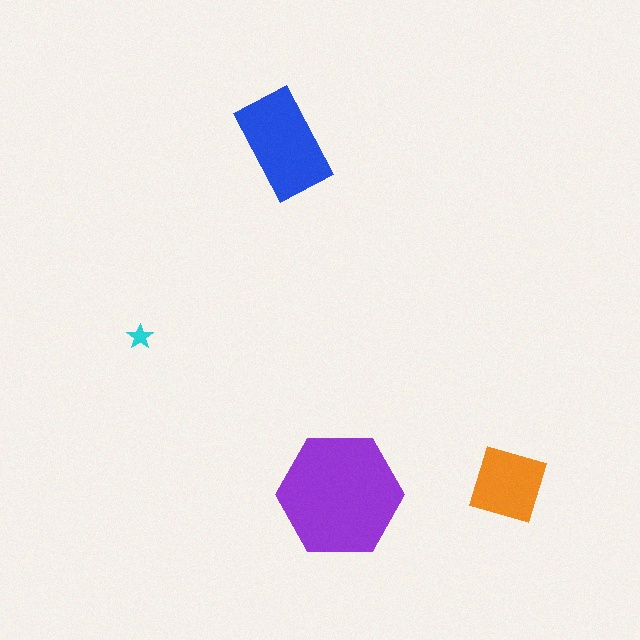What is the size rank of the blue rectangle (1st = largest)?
2nd.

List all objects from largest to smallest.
The purple hexagon, the blue rectangle, the orange diamond, the cyan star.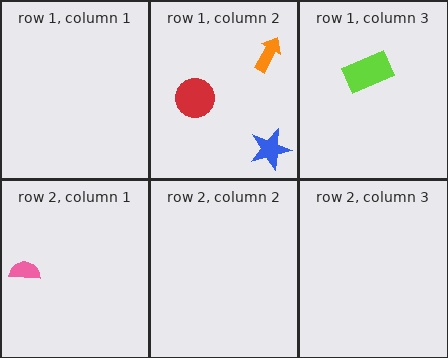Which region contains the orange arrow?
The row 1, column 2 region.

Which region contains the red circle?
The row 1, column 2 region.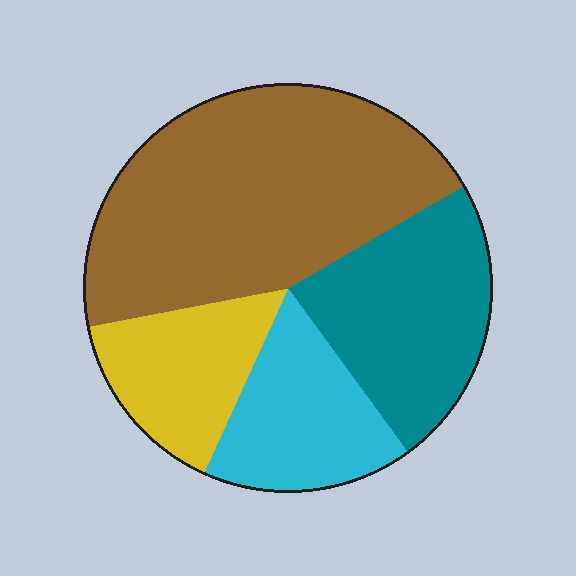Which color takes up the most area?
Brown, at roughly 45%.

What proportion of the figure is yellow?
Yellow covers around 15% of the figure.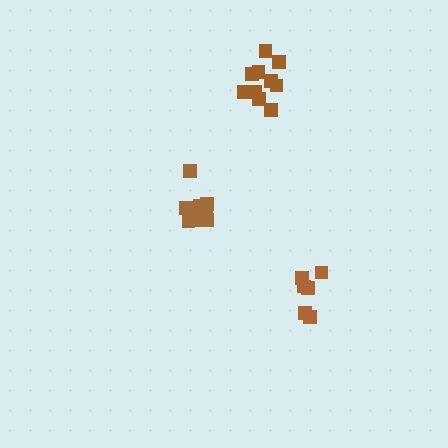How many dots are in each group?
Group 1: 10 dots, Group 2: 6 dots, Group 3: 10 dots (26 total).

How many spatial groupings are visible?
There are 3 spatial groupings.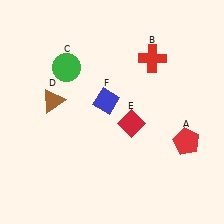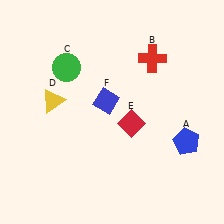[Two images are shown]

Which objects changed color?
A changed from red to blue. D changed from brown to yellow.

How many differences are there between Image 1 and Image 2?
There are 2 differences between the two images.